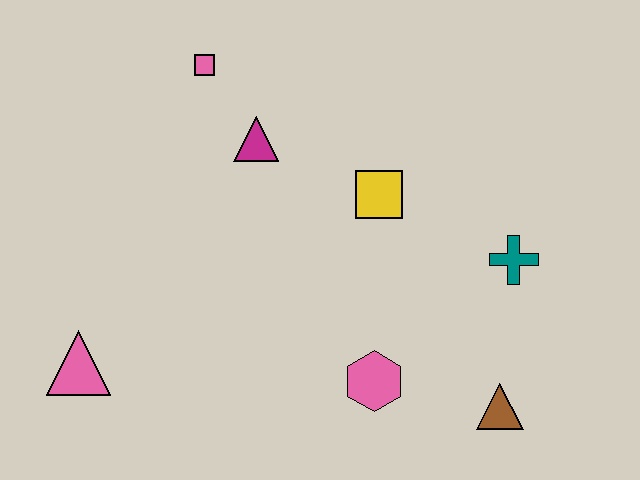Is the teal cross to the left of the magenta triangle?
No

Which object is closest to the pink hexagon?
The brown triangle is closest to the pink hexagon.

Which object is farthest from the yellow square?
The pink triangle is farthest from the yellow square.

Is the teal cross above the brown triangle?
Yes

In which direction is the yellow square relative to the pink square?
The yellow square is to the right of the pink square.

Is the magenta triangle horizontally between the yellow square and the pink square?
Yes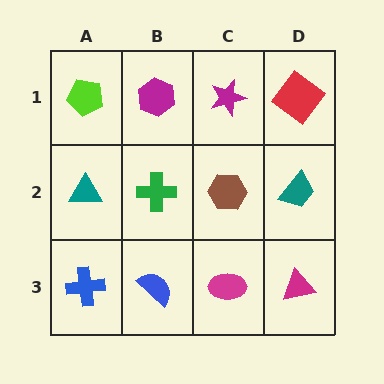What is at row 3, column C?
A magenta ellipse.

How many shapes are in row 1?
4 shapes.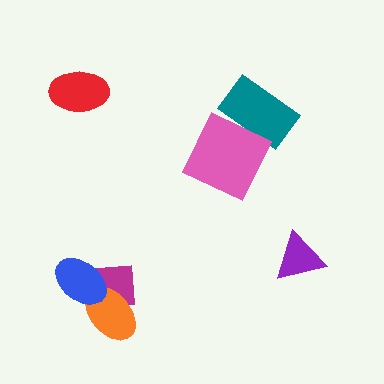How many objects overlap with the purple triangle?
0 objects overlap with the purple triangle.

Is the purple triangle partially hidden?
No, no other shape covers it.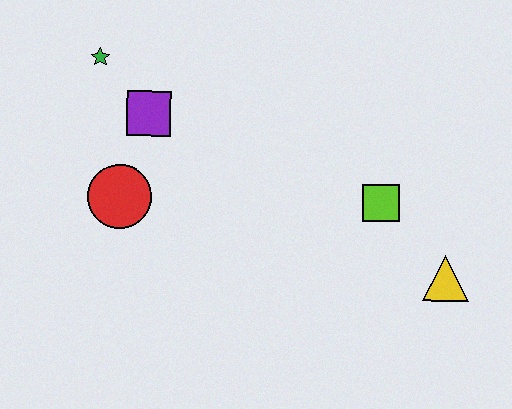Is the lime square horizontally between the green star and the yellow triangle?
Yes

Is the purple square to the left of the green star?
No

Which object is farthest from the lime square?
The green star is farthest from the lime square.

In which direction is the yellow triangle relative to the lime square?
The yellow triangle is below the lime square.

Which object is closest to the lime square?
The yellow triangle is closest to the lime square.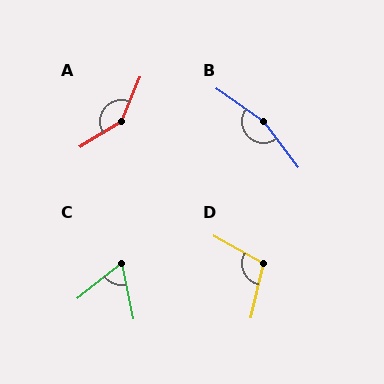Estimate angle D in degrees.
Approximately 107 degrees.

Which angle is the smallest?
C, at approximately 64 degrees.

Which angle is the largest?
B, at approximately 162 degrees.